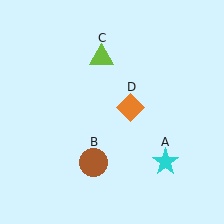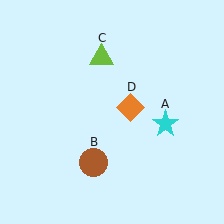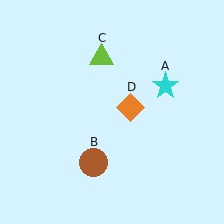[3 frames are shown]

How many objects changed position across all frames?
1 object changed position: cyan star (object A).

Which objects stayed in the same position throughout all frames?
Brown circle (object B) and lime triangle (object C) and orange diamond (object D) remained stationary.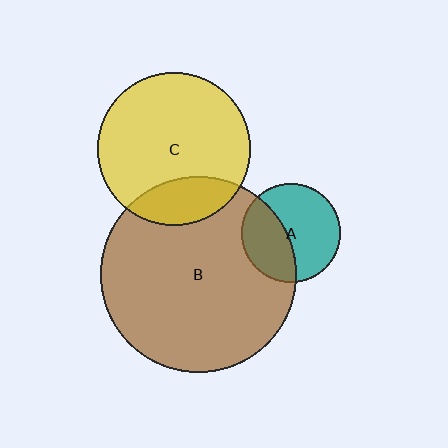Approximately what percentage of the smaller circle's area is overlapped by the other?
Approximately 40%.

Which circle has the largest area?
Circle B (brown).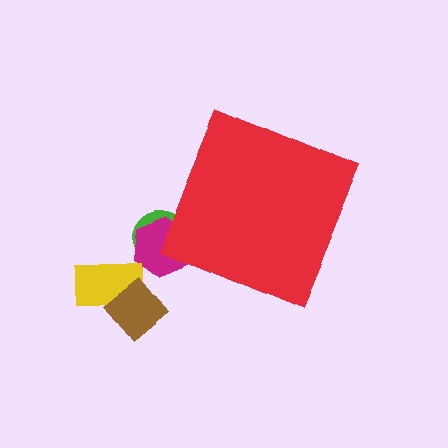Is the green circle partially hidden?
Yes, the green circle is partially hidden behind the red diamond.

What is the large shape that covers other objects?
A red diamond.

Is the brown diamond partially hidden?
No, the brown diamond is fully visible.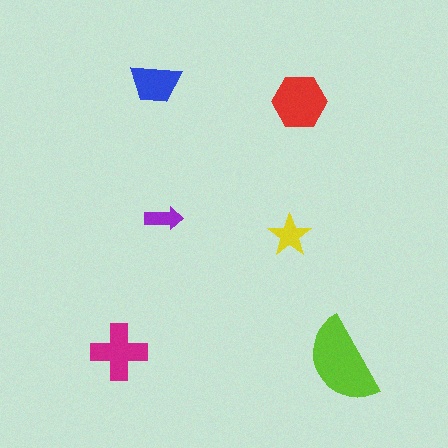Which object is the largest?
The lime semicircle.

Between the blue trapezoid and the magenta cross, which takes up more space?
The magenta cross.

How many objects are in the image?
There are 6 objects in the image.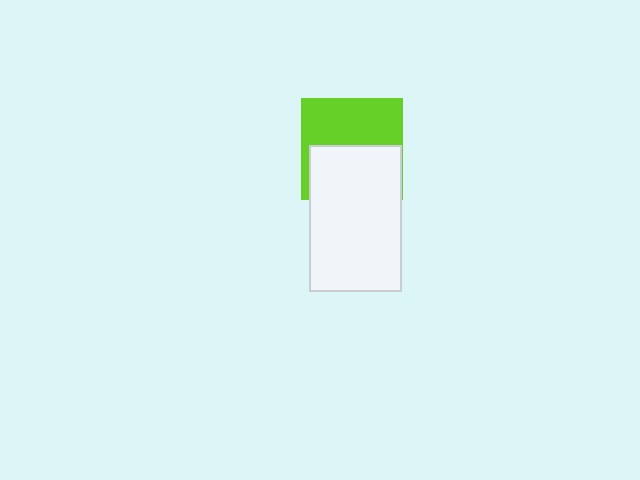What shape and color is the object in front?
The object in front is a white rectangle.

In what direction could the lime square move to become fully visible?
The lime square could move up. That would shift it out from behind the white rectangle entirely.